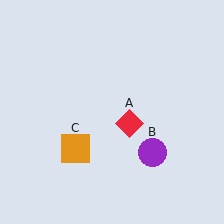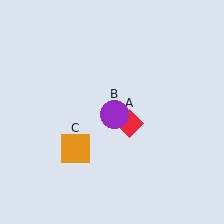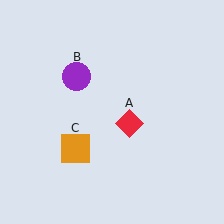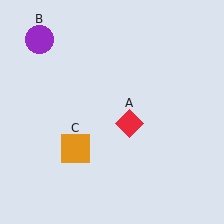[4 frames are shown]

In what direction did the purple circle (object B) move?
The purple circle (object B) moved up and to the left.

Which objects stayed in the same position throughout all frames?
Red diamond (object A) and orange square (object C) remained stationary.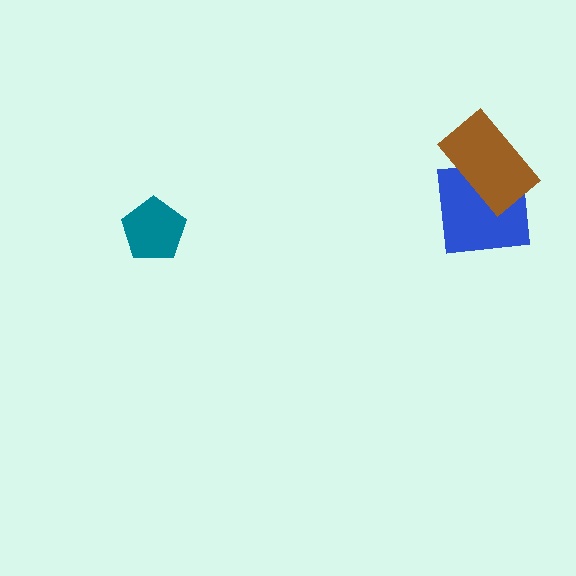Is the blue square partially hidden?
Yes, it is partially covered by another shape.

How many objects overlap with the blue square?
1 object overlaps with the blue square.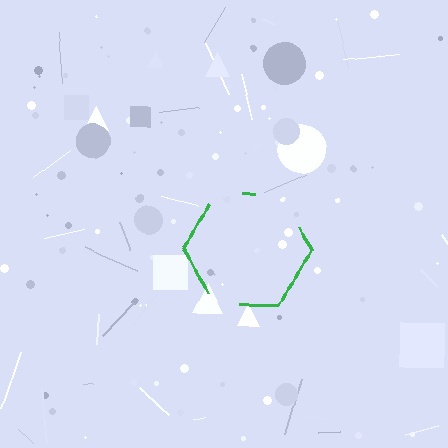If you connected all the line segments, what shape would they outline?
They would outline a hexagon.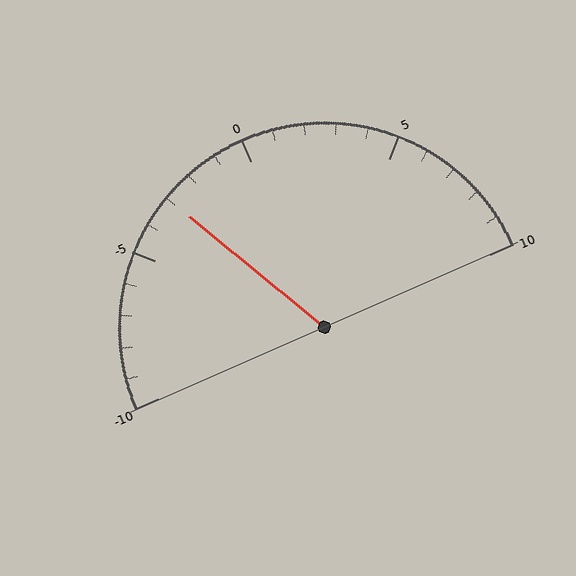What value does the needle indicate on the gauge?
The needle indicates approximately -3.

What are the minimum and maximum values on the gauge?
The gauge ranges from -10 to 10.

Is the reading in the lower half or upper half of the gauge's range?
The reading is in the lower half of the range (-10 to 10).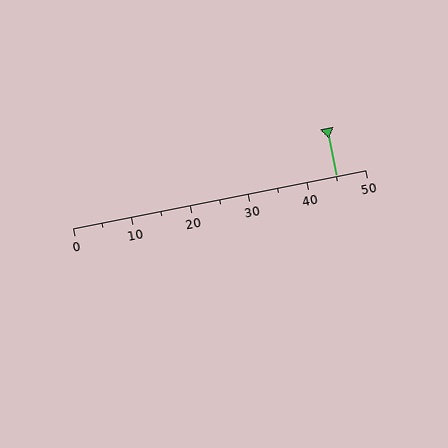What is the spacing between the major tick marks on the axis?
The major ticks are spaced 10 apart.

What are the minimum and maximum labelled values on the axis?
The axis runs from 0 to 50.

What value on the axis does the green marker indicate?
The marker indicates approximately 45.